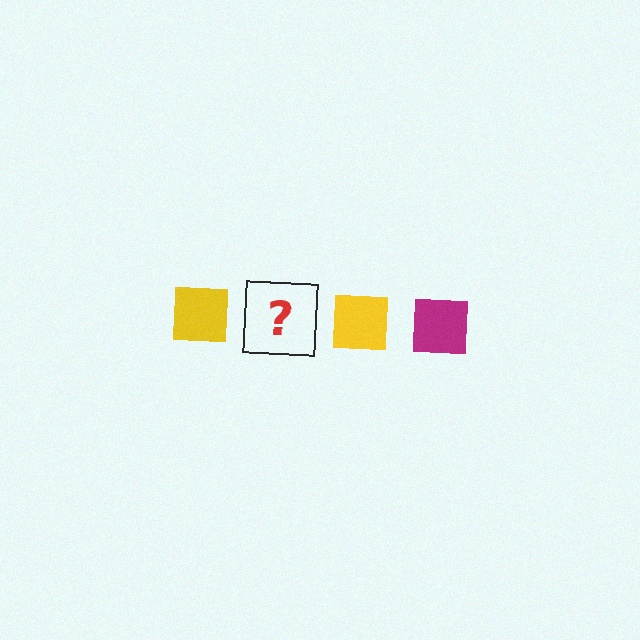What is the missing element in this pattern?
The missing element is a magenta square.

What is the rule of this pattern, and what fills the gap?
The rule is that the pattern cycles through yellow, magenta squares. The gap should be filled with a magenta square.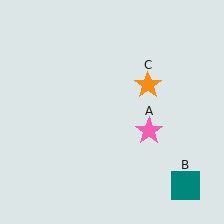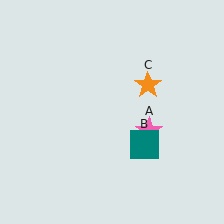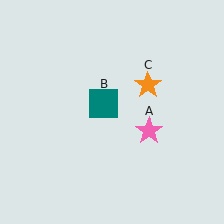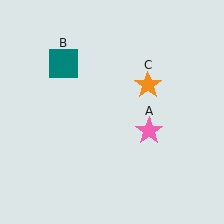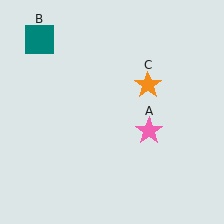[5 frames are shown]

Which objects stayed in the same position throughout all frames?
Pink star (object A) and orange star (object C) remained stationary.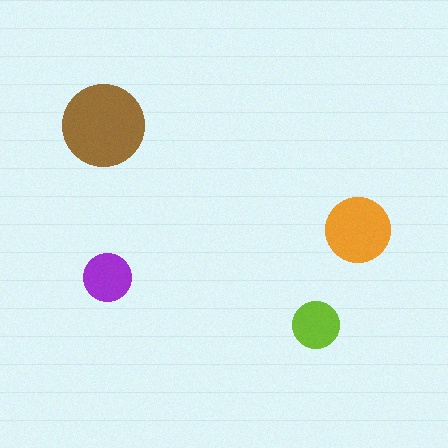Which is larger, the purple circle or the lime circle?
The purple one.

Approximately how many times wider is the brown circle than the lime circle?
About 2 times wider.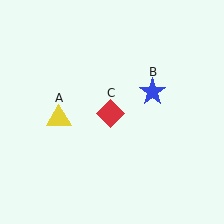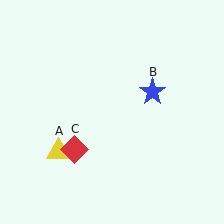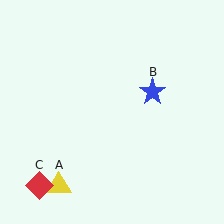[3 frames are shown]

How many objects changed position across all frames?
2 objects changed position: yellow triangle (object A), red diamond (object C).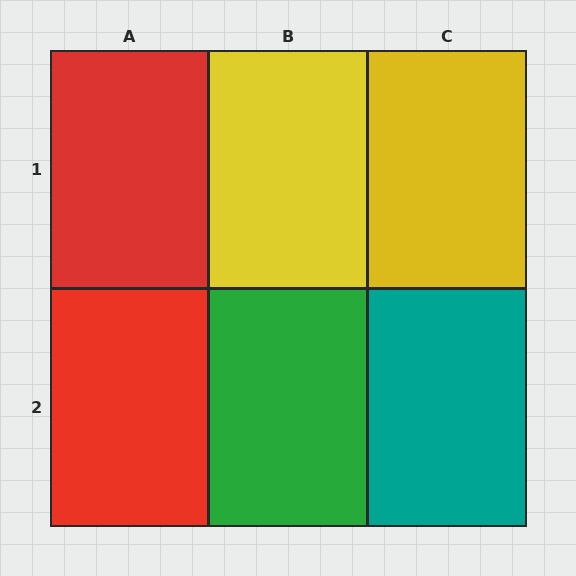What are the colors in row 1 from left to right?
Red, yellow, yellow.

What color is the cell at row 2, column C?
Teal.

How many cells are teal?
1 cell is teal.